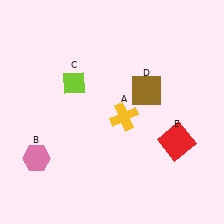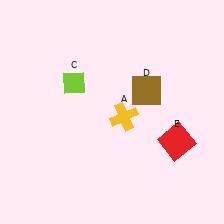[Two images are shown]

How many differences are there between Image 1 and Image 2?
There is 1 difference between the two images.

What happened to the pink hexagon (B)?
The pink hexagon (B) was removed in Image 2. It was in the bottom-left area of Image 1.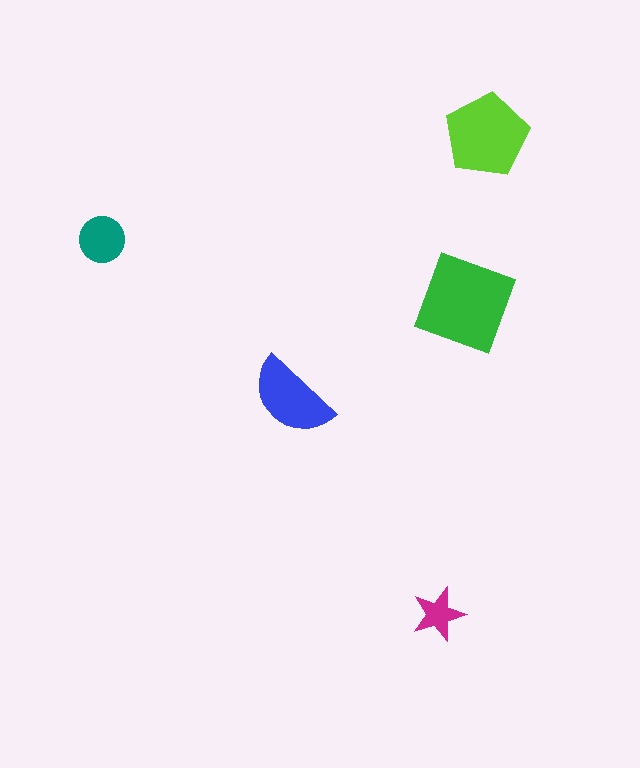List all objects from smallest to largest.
The magenta star, the teal circle, the blue semicircle, the lime pentagon, the green diamond.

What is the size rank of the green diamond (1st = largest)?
1st.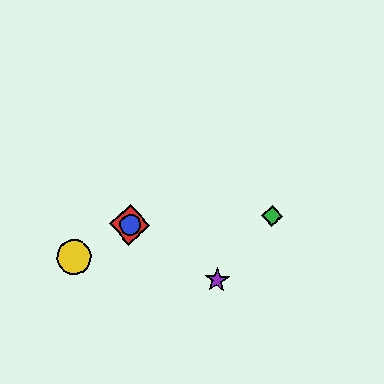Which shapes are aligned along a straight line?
The red diamond, the blue circle, the yellow circle are aligned along a straight line.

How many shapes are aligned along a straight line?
3 shapes (the red diamond, the blue circle, the yellow circle) are aligned along a straight line.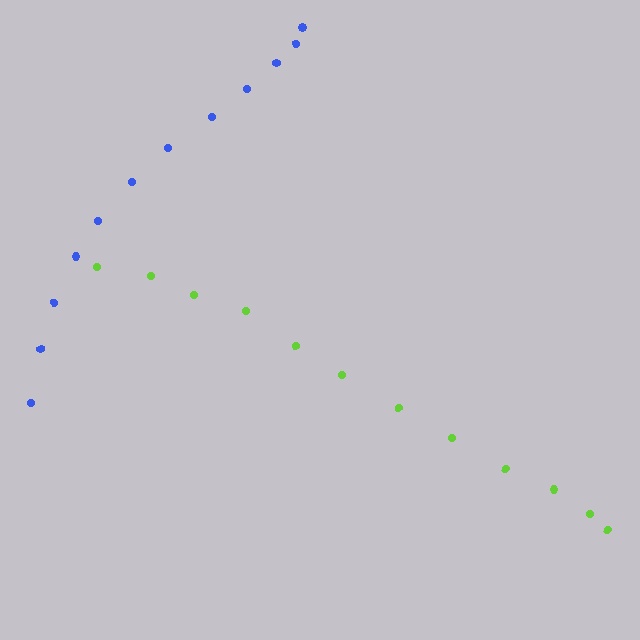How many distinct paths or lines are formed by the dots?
There are 2 distinct paths.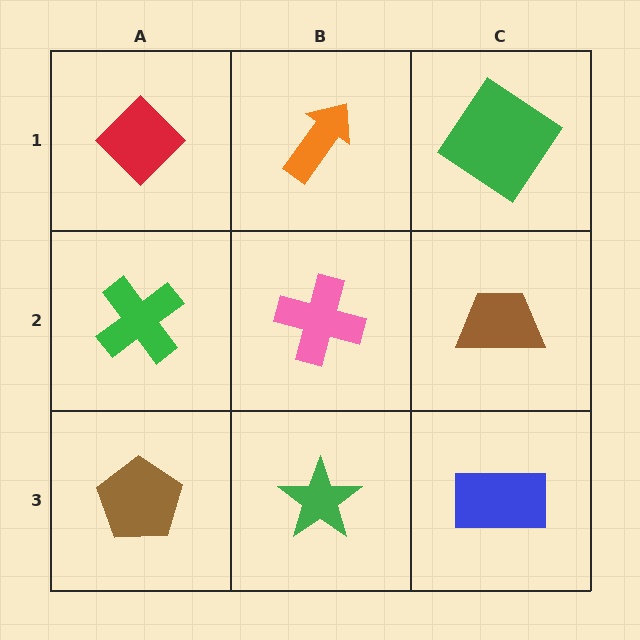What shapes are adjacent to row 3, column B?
A pink cross (row 2, column B), a brown pentagon (row 3, column A), a blue rectangle (row 3, column C).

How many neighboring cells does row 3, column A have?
2.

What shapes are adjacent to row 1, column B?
A pink cross (row 2, column B), a red diamond (row 1, column A), a green diamond (row 1, column C).